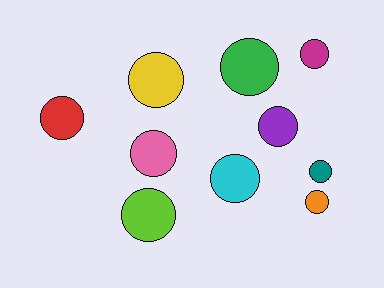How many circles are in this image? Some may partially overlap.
There are 10 circles.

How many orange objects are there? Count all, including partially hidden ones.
There is 1 orange object.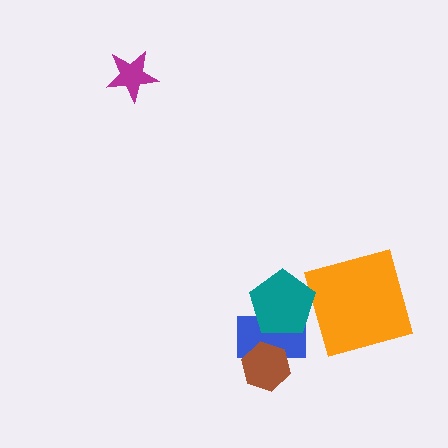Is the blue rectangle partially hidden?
Yes, it is partially covered by another shape.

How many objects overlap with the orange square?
0 objects overlap with the orange square.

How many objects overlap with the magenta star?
0 objects overlap with the magenta star.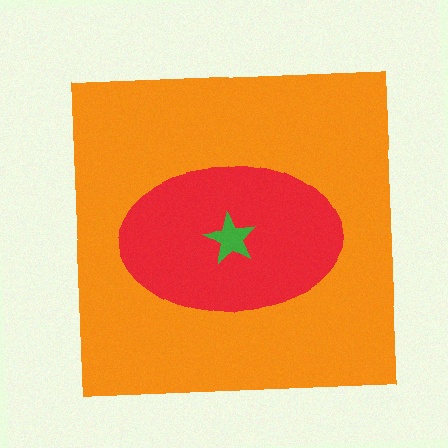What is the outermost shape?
The orange square.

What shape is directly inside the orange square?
The red ellipse.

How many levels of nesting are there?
3.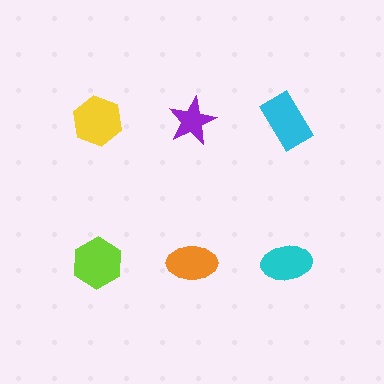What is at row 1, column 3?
A cyan rectangle.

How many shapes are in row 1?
3 shapes.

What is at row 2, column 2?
An orange ellipse.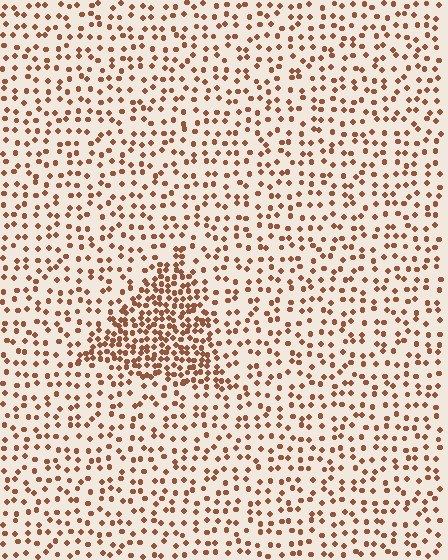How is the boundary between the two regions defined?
The boundary is defined by a change in element density (approximately 2.4x ratio). All elements are the same color, size, and shape.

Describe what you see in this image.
The image contains small brown elements arranged at two different densities. A triangle-shaped region is visible where the elements are more densely packed than the surrounding area.